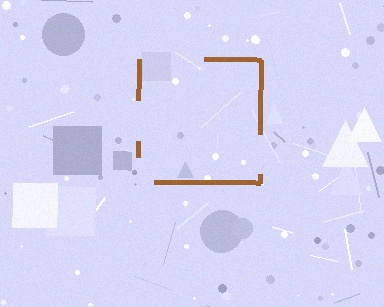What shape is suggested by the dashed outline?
The dashed outline suggests a square.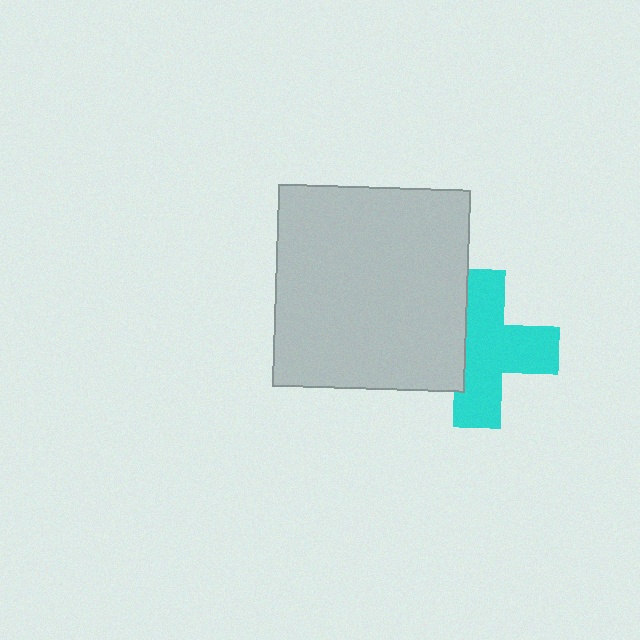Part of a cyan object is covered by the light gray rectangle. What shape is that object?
It is a cross.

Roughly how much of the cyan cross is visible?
Most of it is visible (roughly 69%).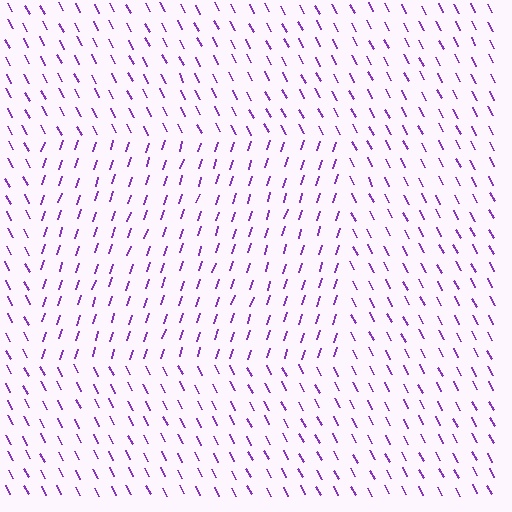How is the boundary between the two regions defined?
The boundary is defined purely by a change in line orientation (approximately 45 degrees difference). All lines are the same color and thickness.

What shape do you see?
I see a rectangle.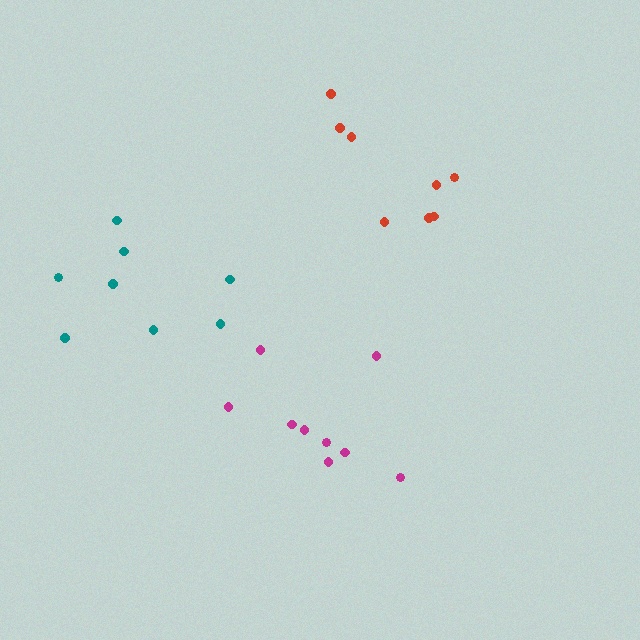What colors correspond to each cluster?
The clusters are colored: magenta, red, teal.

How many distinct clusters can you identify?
There are 3 distinct clusters.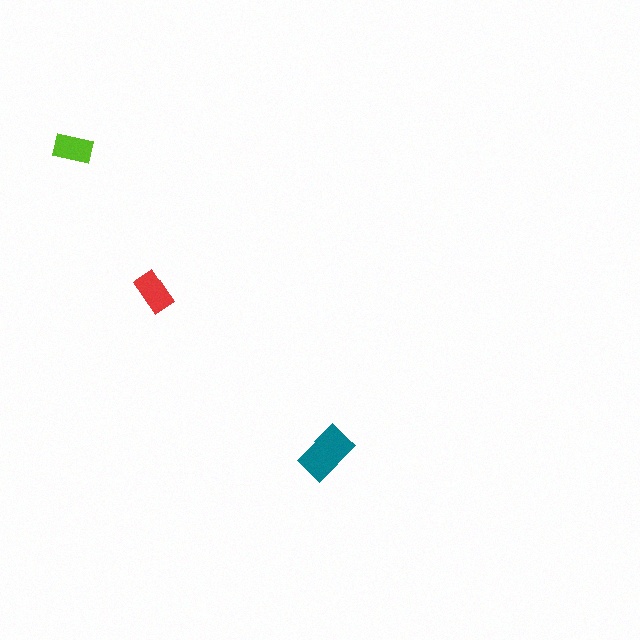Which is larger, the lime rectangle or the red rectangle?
The red one.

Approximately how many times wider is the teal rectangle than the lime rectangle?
About 1.5 times wider.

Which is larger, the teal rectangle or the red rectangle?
The teal one.